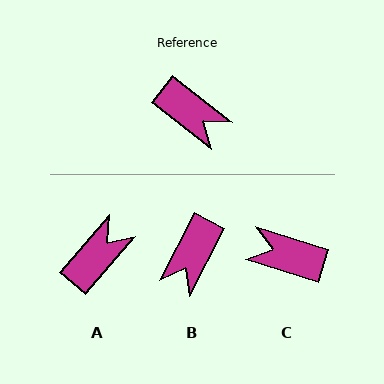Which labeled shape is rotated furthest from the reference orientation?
C, about 159 degrees away.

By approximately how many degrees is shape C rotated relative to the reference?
Approximately 159 degrees clockwise.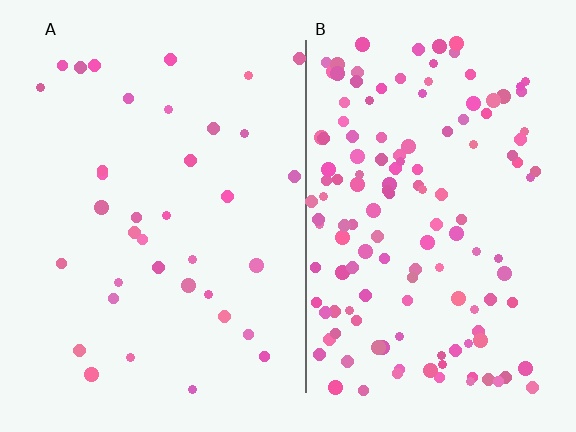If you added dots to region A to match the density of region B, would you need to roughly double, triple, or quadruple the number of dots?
Approximately quadruple.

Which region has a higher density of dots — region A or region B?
B (the right).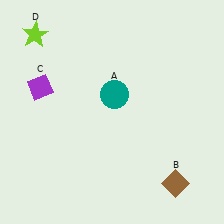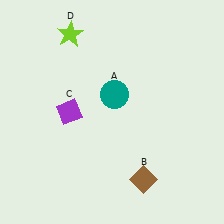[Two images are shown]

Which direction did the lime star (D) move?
The lime star (D) moved right.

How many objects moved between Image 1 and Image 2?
3 objects moved between the two images.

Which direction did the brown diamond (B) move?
The brown diamond (B) moved left.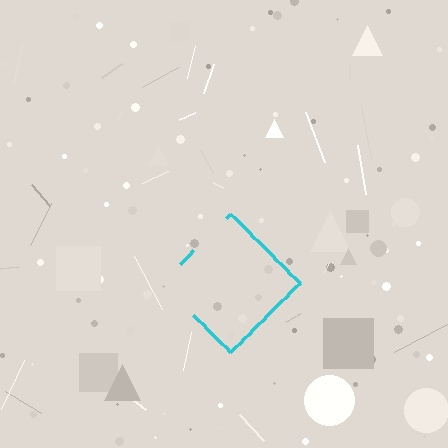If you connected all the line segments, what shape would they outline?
They would outline a diamond.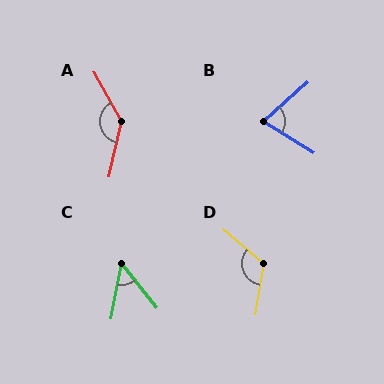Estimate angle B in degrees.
Approximately 74 degrees.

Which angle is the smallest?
C, at approximately 49 degrees.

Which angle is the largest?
A, at approximately 138 degrees.